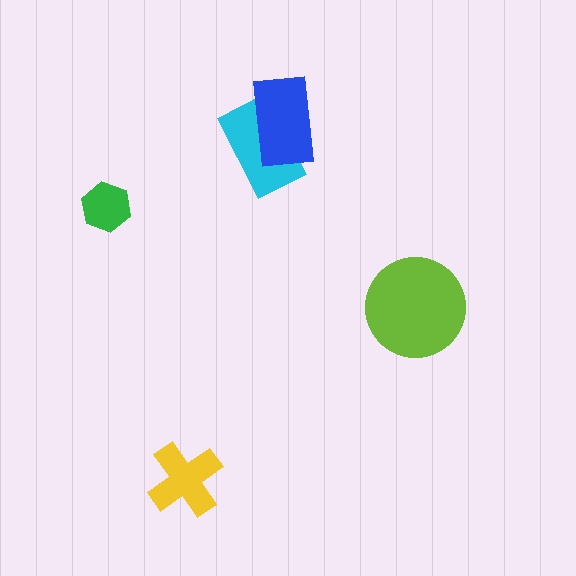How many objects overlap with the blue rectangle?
1 object overlaps with the blue rectangle.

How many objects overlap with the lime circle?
0 objects overlap with the lime circle.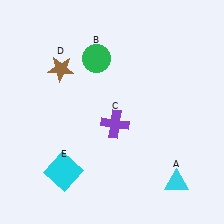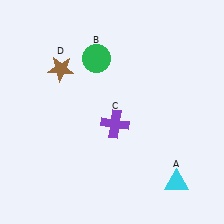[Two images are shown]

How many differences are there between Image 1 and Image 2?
There is 1 difference between the two images.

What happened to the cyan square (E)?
The cyan square (E) was removed in Image 2. It was in the bottom-left area of Image 1.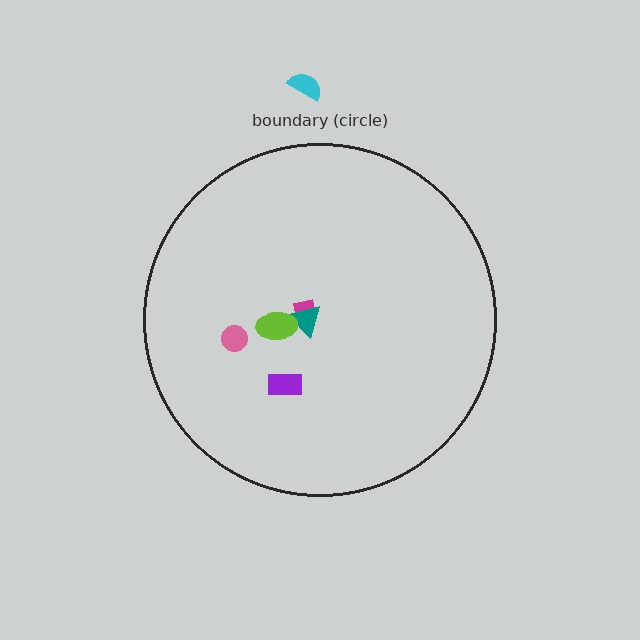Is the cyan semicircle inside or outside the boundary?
Outside.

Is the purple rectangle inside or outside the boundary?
Inside.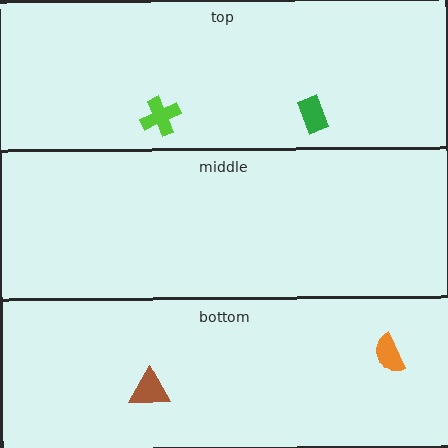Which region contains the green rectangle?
The top region.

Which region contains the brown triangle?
The bottom region.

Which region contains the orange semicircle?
The bottom region.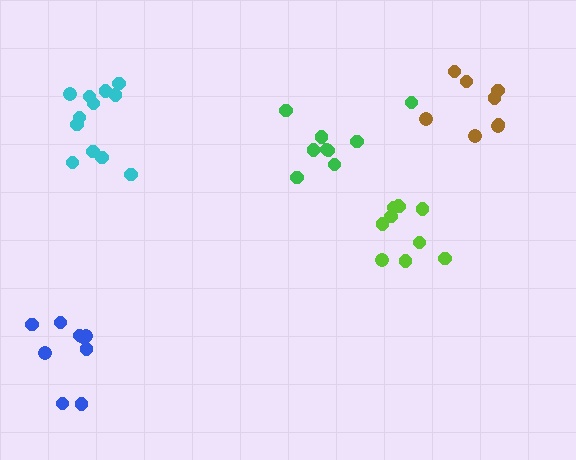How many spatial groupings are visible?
There are 5 spatial groupings.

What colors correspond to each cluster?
The clusters are colored: lime, blue, cyan, green, brown.